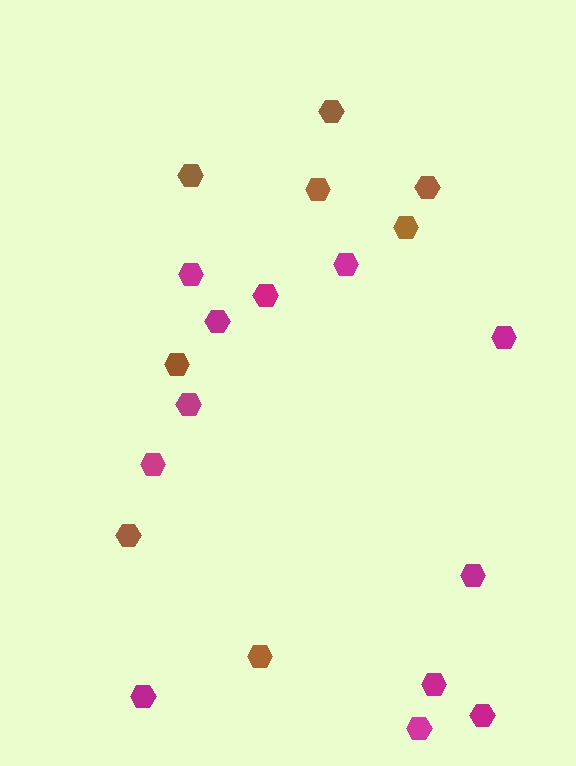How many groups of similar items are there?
There are 2 groups: one group of magenta hexagons (12) and one group of brown hexagons (8).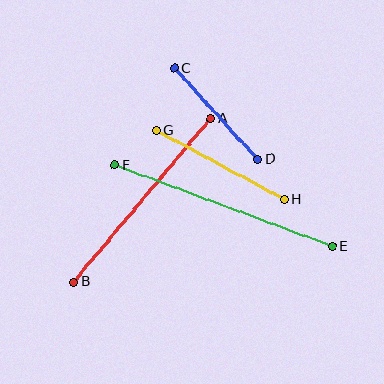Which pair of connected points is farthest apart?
Points E and F are farthest apart.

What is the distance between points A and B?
The distance is approximately 213 pixels.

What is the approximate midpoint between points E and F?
The midpoint is at approximately (223, 206) pixels.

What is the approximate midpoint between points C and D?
The midpoint is at approximately (216, 114) pixels.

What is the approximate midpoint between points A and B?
The midpoint is at approximately (142, 200) pixels.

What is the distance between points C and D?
The distance is approximately 123 pixels.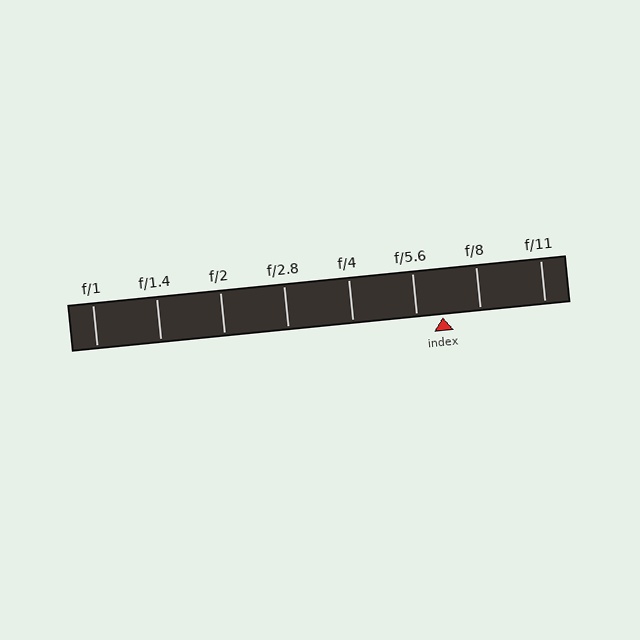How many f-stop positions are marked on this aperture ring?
There are 8 f-stop positions marked.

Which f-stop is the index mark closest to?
The index mark is closest to f/5.6.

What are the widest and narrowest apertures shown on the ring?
The widest aperture shown is f/1 and the narrowest is f/11.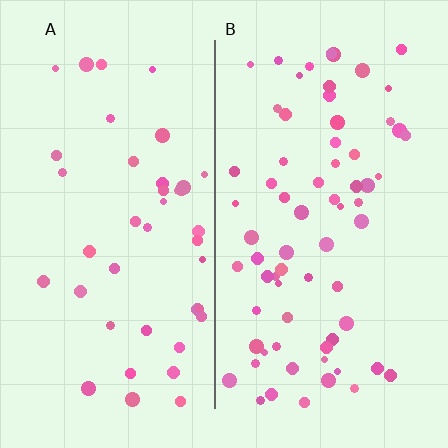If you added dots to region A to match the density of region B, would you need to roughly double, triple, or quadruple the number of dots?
Approximately double.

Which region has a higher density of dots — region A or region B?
B (the right).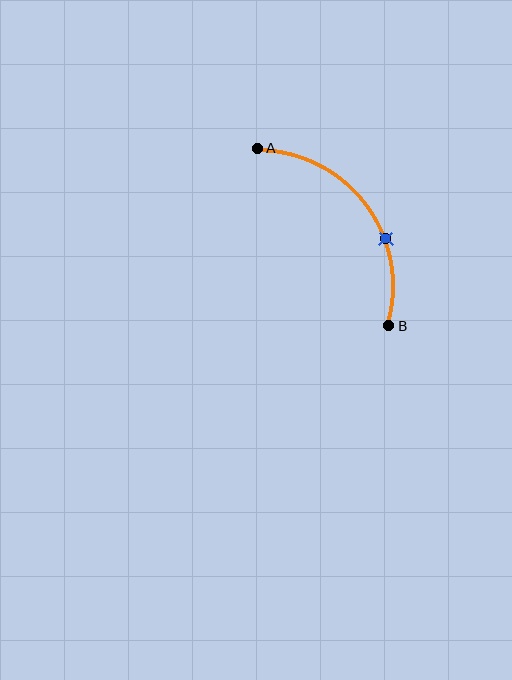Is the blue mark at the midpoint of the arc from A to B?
No. The blue mark lies on the arc but is closer to endpoint B. The arc midpoint would be at the point on the curve equidistant along the arc from both A and B.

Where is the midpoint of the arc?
The arc midpoint is the point on the curve farthest from the straight line joining A and B. It sits above and to the right of that line.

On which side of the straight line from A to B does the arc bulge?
The arc bulges above and to the right of the straight line connecting A and B.